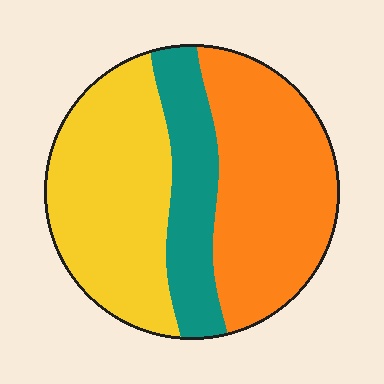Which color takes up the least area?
Teal, at roughly 20%.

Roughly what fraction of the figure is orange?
Orange takes up between a quarter and a half of the figure.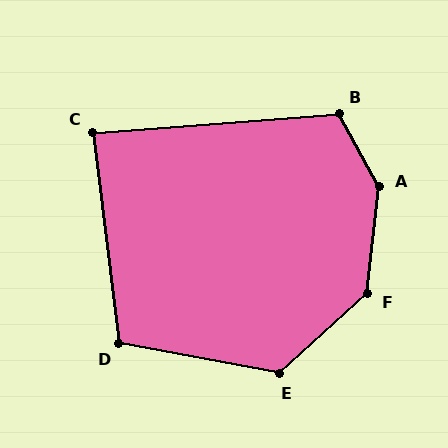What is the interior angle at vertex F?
Approximately 139 degrees (obtuse).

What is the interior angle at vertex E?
Approximately 127 degrees (obtuse).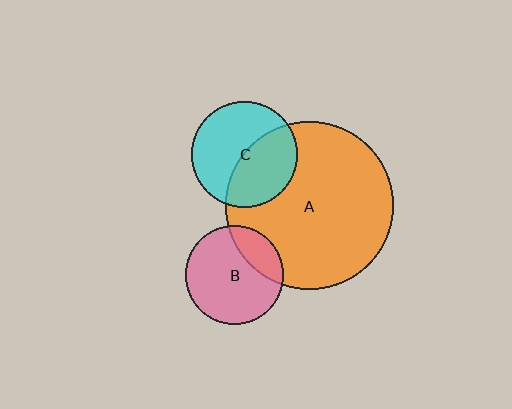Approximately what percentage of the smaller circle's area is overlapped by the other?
Approximately 45%.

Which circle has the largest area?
Circle A (orange).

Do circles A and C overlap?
Yes.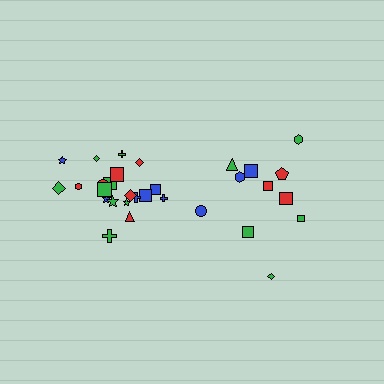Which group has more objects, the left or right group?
The left group.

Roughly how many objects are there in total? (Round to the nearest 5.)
Roughly 30 objects in total.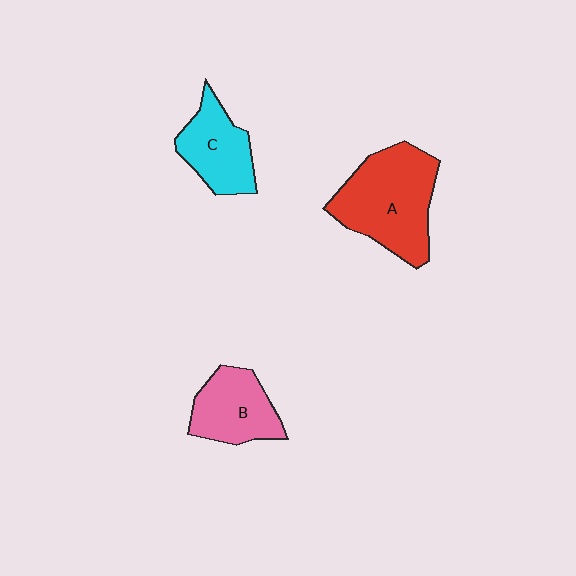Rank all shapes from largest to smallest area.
From largest to smallest: A (red), B (pink), C (cyan).